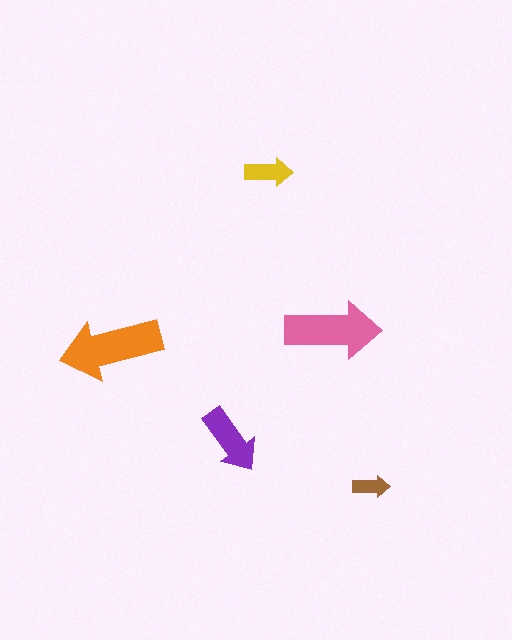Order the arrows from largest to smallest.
the orange one, the pink one, the purple one, the yellow one, the brown one.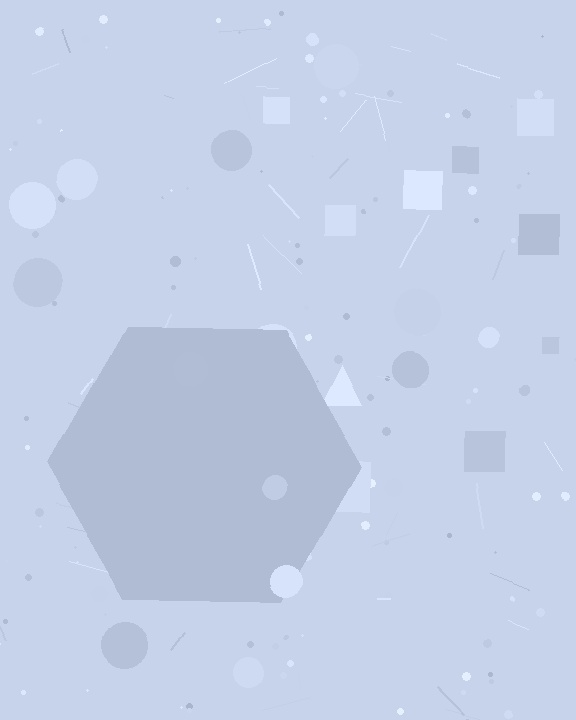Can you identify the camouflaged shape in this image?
The camouflaged shape is a hexagon.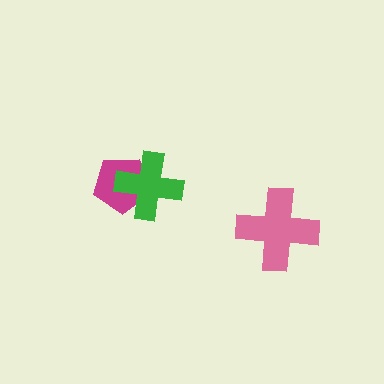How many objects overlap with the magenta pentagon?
1 object overlaps with the magenta pentagon.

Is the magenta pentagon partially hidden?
Yes, it is partially covered by another shape.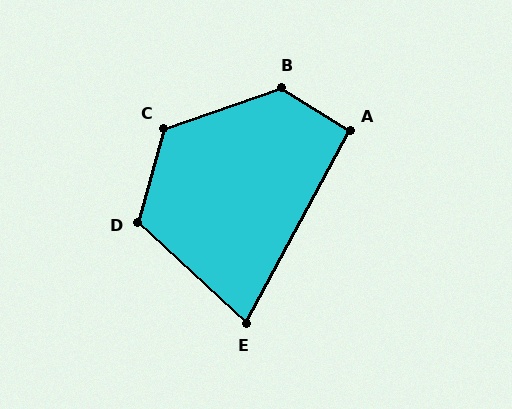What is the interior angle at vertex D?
Approximately 118 degrees (obtuse).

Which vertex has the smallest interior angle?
E, at approximately 75 degrees.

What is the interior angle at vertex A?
Approximately 94 degrees (approximately right).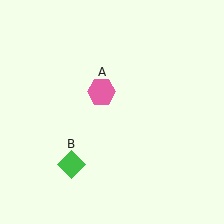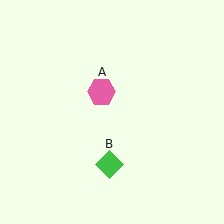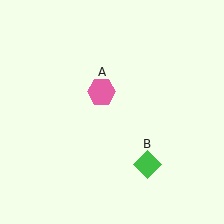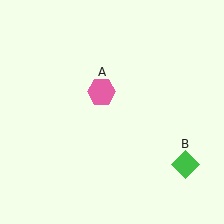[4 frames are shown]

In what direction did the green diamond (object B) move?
The green diamond (object B) moved right.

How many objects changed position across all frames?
1 object changed position: green diamond (object B).